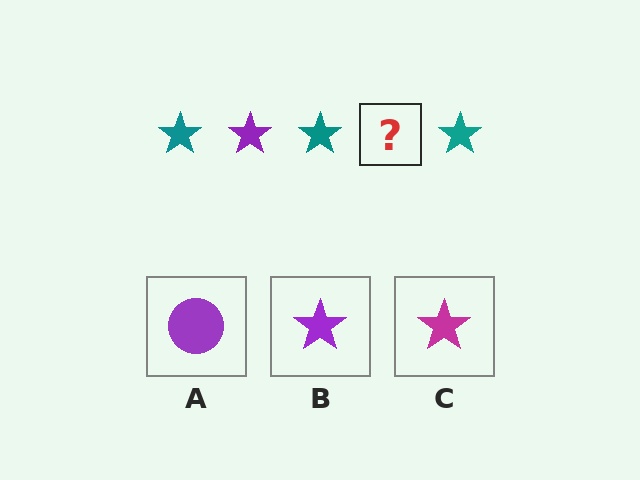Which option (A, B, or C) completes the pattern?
B.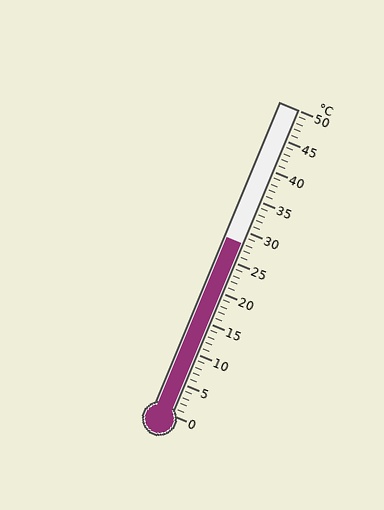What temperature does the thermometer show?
The thermometer shows approximately 28°C.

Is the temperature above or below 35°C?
The temperature is below 35°C.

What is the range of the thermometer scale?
The thermometer scale ranges from 0°C to 50°C.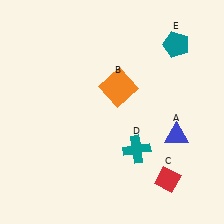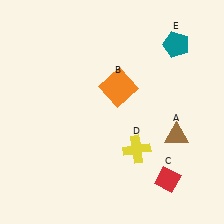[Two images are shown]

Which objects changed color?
A changed from blue to brown. D changed from teal to yellow.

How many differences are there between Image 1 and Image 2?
There are 2 differences between the two images.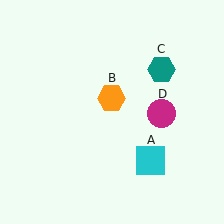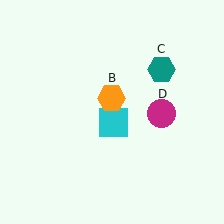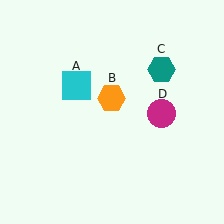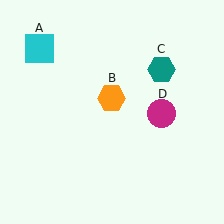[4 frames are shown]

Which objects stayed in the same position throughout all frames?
Orange hexagon (object B) and teal hexagon (object C) and magenta circle (object D) remained stationary.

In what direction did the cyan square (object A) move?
The cyan square (object A) moved up and to the left.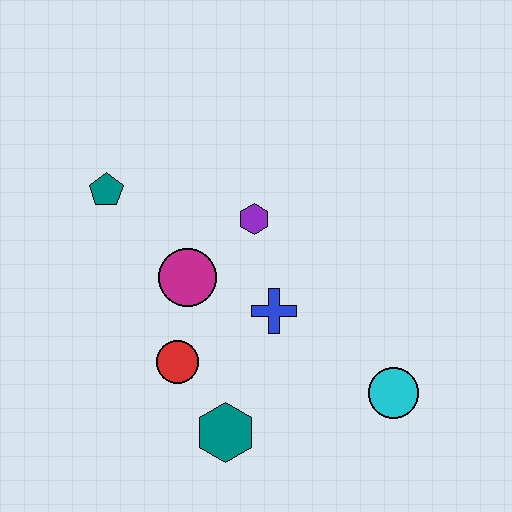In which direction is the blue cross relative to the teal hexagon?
The blue cross is above the teal hexagon.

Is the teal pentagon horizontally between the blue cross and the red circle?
No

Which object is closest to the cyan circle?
The blue cross is closest to the cyan circle.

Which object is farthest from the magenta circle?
The cyan circle is farthest from the magenta circle.